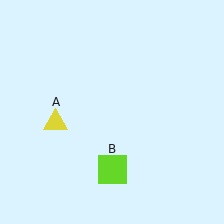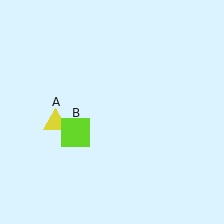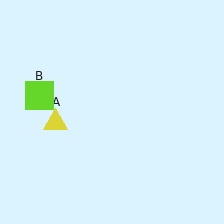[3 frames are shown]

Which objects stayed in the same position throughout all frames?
Yellow triangle (object A) remained stationary.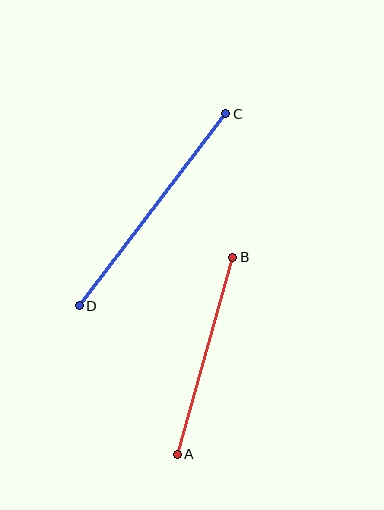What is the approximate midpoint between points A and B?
The midpoint is at approximately (205, 356) pixels.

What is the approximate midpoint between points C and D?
The midpoint is at approximately (153, 210) pixels.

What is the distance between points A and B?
The distance is approximately 204 pixels.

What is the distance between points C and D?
The distance is approximately 242 pixels.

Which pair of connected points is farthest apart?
Points C and D are farthest apart.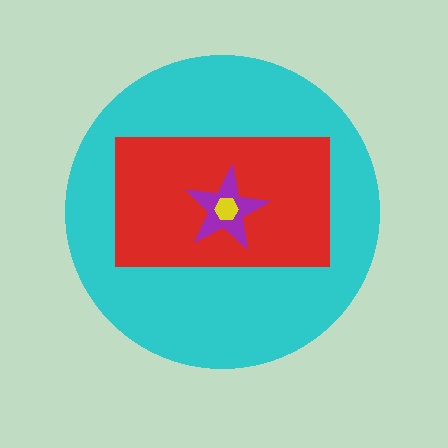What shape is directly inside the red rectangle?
The purple star.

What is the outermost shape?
The cyan circle.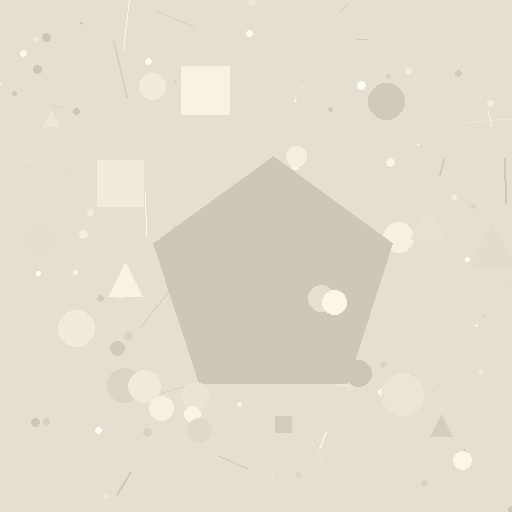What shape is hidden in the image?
A pentagon is hidden in the image.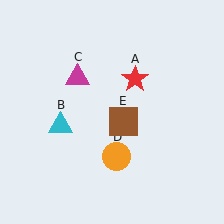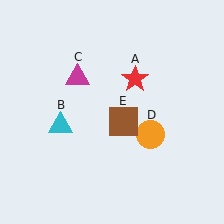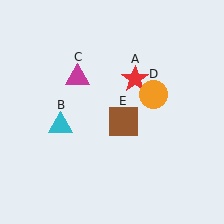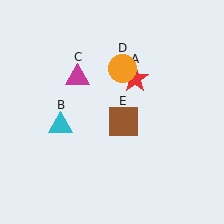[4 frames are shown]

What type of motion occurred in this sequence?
The orange circle (object D) rotated counterclockwise around the center of the scene.